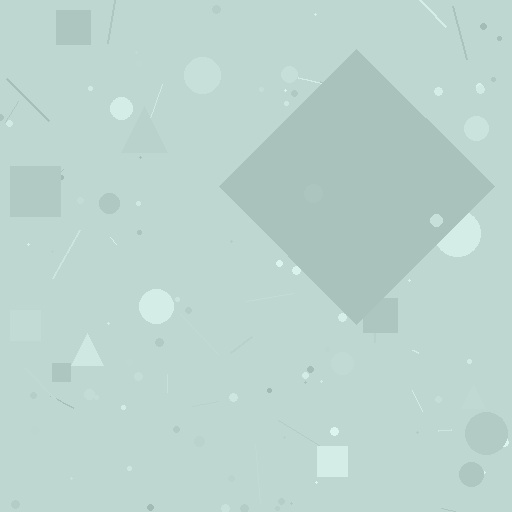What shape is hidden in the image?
A diamond is hidden in the image.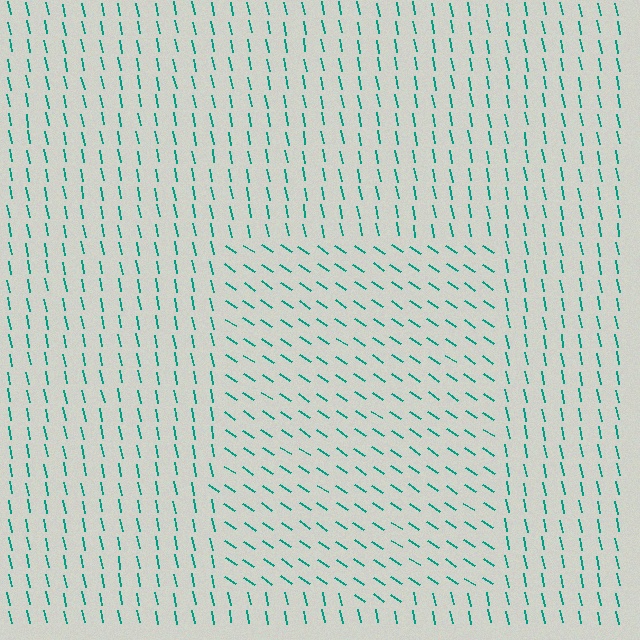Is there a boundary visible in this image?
Yes, there is a texture boundary formed by a change in line orientation.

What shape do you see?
I see a rectangle.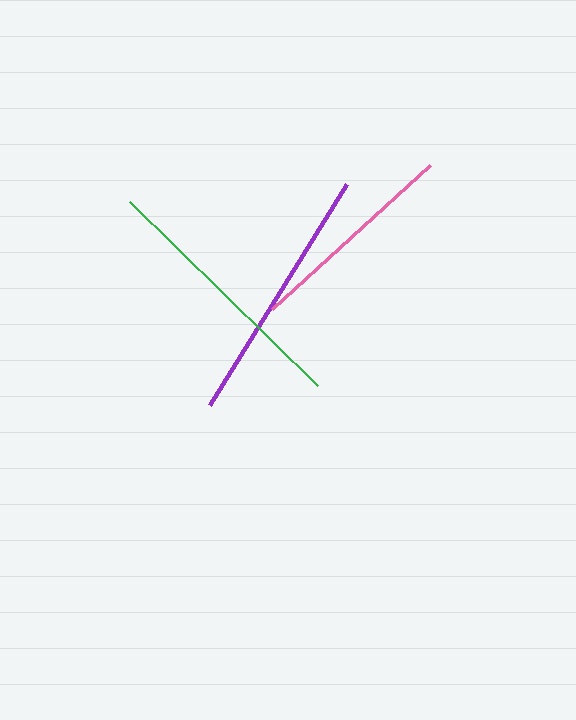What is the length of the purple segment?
The purple segment is approximately 260 pixels long.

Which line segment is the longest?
The green line is the longest at approximately 263 pixels.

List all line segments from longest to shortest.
From longest to shortest: green, purple, pink.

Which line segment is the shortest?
The pink line is the shortest at approximately 214 pixels.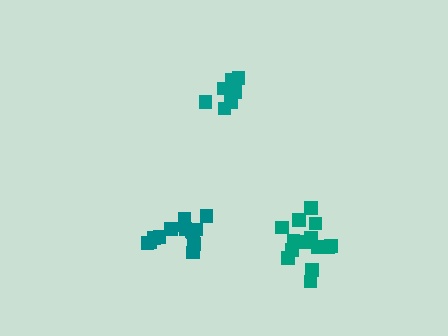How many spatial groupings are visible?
There are 3 spatial groupings.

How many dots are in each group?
Group 1: 14 dots, Group 2: 8 dots, Group 3: 14 dots (36 total).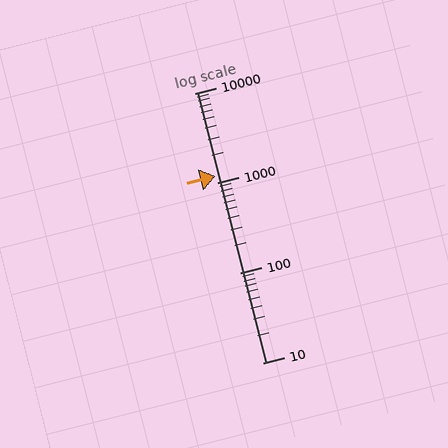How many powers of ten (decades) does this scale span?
The scale spans 3 decades, from 10 to 10000.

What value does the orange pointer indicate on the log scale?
The pointer indicates approximately 1200.